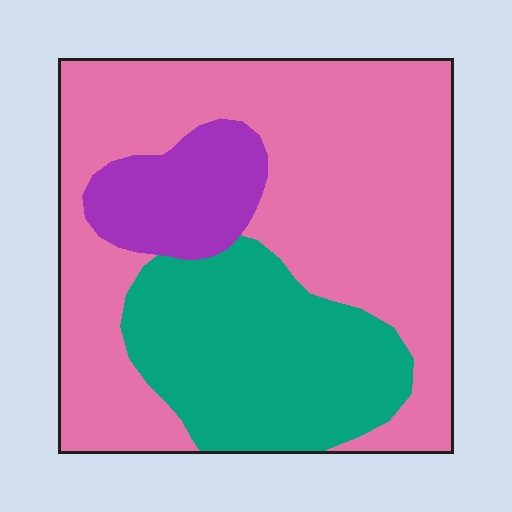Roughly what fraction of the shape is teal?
Teal covers about 30% of the shape.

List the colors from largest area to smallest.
From largest to smallest: pink, teal, purple.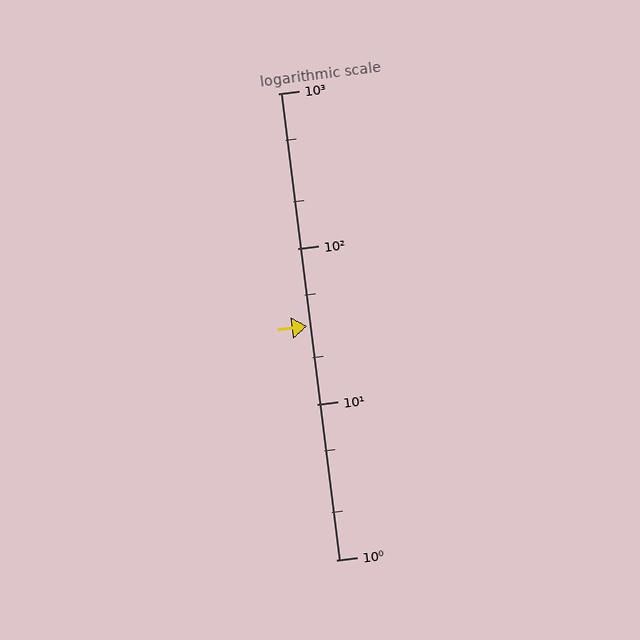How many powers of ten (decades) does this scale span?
The scale spans 3 decades, from 1 to 1000.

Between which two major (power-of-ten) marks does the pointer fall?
The pointer is between 10 and 100.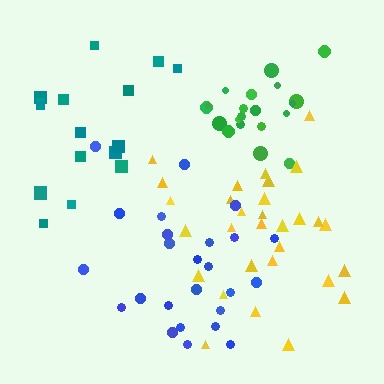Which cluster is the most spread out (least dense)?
Teal.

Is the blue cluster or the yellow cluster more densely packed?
Yellow.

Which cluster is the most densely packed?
Green.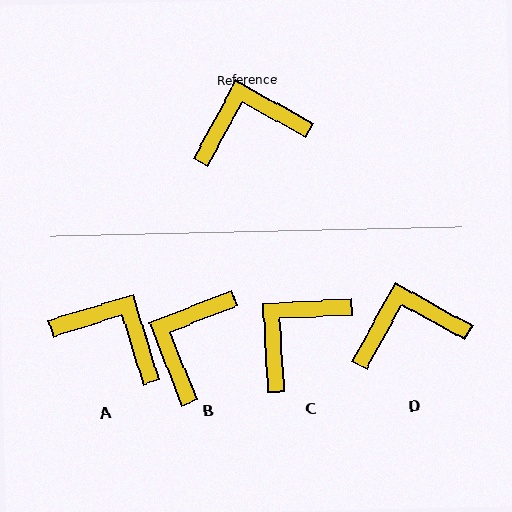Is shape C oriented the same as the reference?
No, it is off by about 32 degrees.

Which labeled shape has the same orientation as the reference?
D.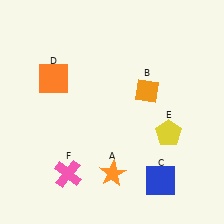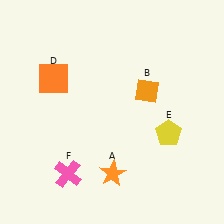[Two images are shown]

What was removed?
The blue square (C) was removed in Image 2.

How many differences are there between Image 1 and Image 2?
There is 1 difference between the two images.